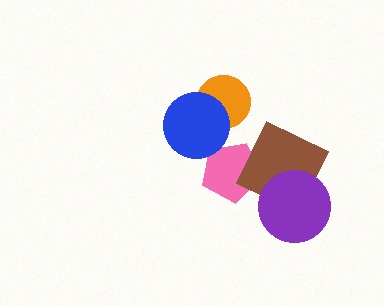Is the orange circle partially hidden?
Yes, it is partially covered by another shape.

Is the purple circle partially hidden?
No, no other shape covers it.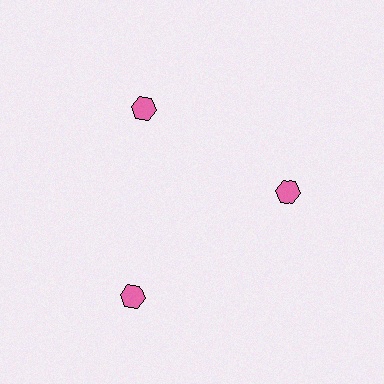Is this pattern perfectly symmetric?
No. The 3 pink hexagons are arranged in a ring, but one element near the 7 o'clock position is pushed outward from the center, breaking the 3-fold rotational symmetry.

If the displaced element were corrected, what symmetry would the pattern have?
It would have 3-fold rotational symmetry — the pattern would map onto itself every 120 degrees.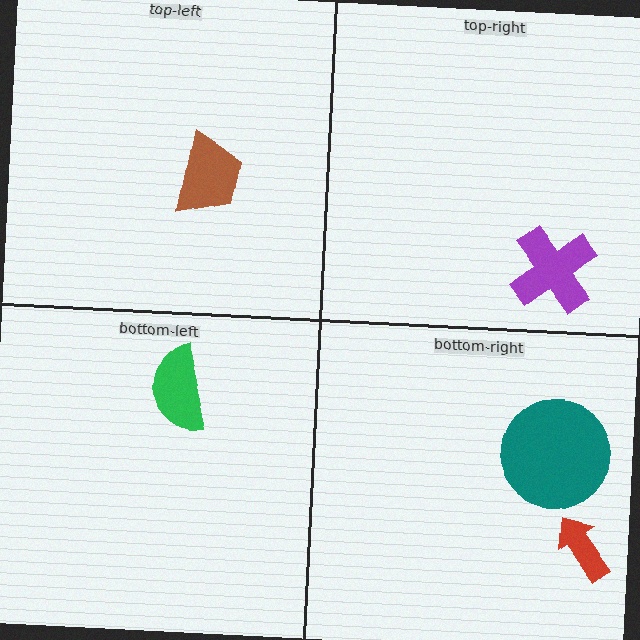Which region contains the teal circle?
The bottom-right region.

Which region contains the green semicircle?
The bottom-left region.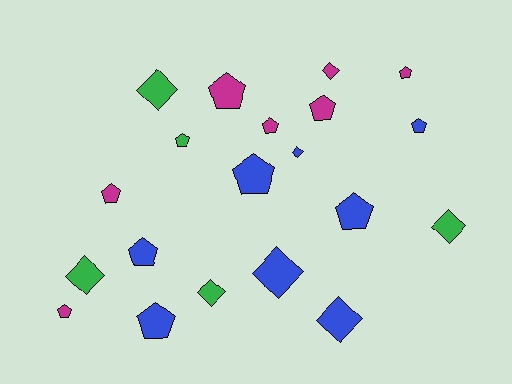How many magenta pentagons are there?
There are 6 magenta pentagons.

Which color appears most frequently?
Blue, with 8 objects.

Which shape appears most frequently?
Pentagon, with 12 objects.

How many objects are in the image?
There are 20 objects.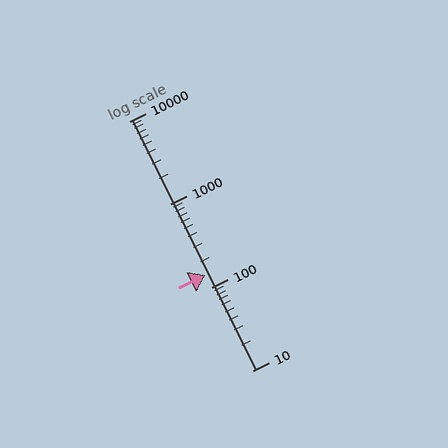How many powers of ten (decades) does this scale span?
The scale spans 3 decades, from 10 to 10000.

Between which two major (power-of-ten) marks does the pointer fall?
The pointer is between 100 and 1000.